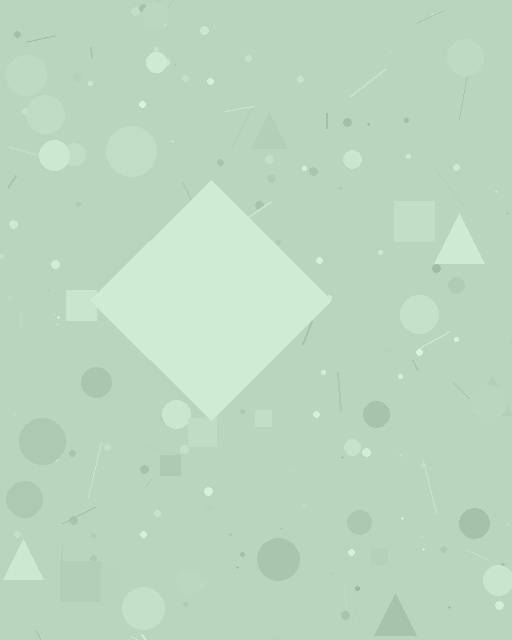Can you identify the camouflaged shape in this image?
The camouflaged shape is a diamond.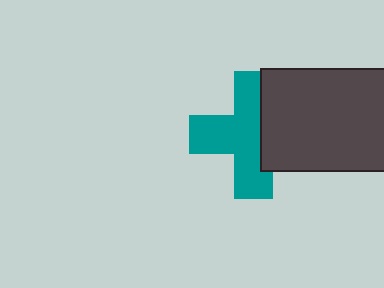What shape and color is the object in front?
The object in front is a dark gray rectangle.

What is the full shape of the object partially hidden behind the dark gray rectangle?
The partially hidden object is a teal cross.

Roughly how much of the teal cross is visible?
About half of it is visible (roughly 64%).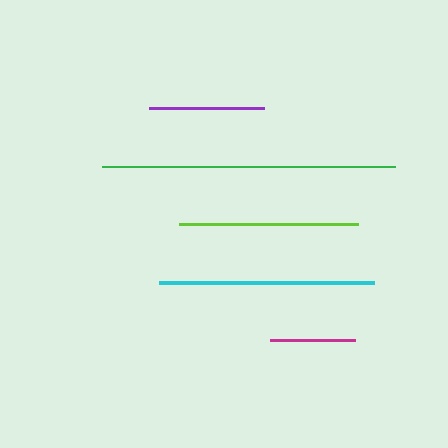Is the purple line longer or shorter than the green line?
The green line is longer than the purple line.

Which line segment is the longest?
The green line is the longest at approximately 293 pixels.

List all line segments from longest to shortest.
From longest to shortest: green, cyan, lime, purple, magenta.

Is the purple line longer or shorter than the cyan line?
The cyan line is longer than the purple line.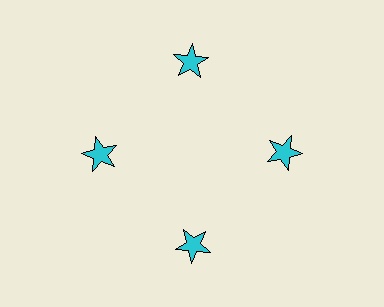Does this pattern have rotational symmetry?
Yes, this pattern has 4-fold rotational symmetry. It looks the same after rotating 90 degrees around the center.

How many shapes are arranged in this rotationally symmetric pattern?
There are 4 shapes, arranged in 4 groups of 1.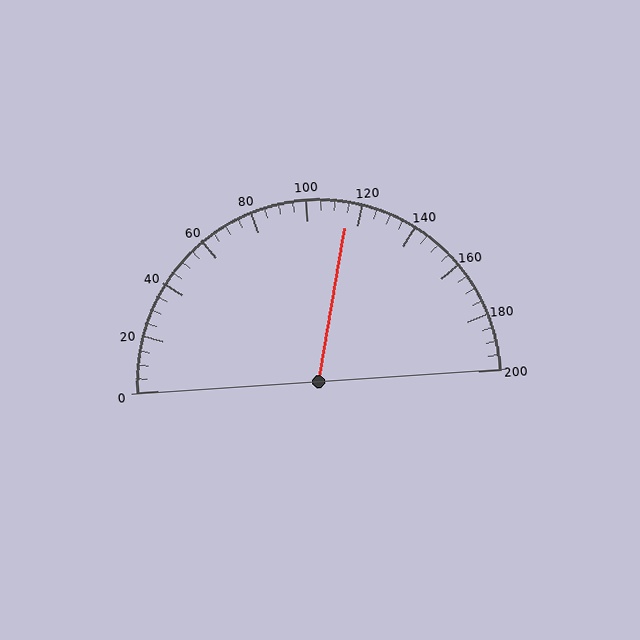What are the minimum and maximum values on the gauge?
The gauge ranges from 0 to 200.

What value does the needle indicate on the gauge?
The needle indicates approximately 115.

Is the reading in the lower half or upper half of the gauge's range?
The reading is in the upper half of the range (0 to 200).